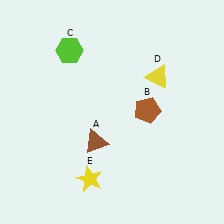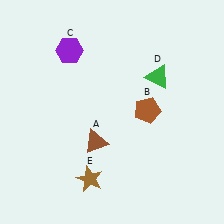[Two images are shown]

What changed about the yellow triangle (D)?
In Image 1, D is yellow. In Image 2, it changed to green.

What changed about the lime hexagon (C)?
In Image 1, C is lime. In Image 2, it changed to purple.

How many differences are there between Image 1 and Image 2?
There are 3 differences between the two images.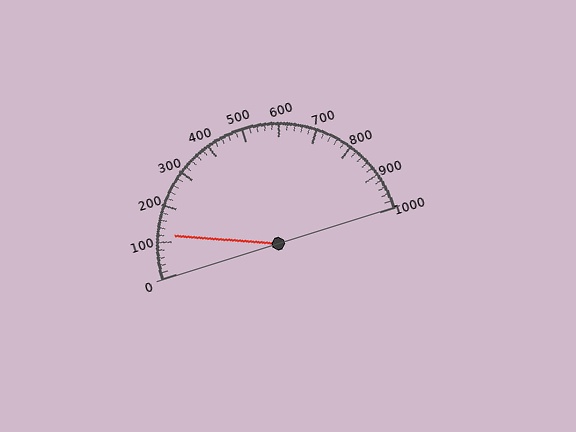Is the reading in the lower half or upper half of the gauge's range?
The reading is in the lower half of the range (0 to 1000).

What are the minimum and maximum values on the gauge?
The gauge ranges from 0 to 1000.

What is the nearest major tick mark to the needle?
The nearest major tick mark is 100.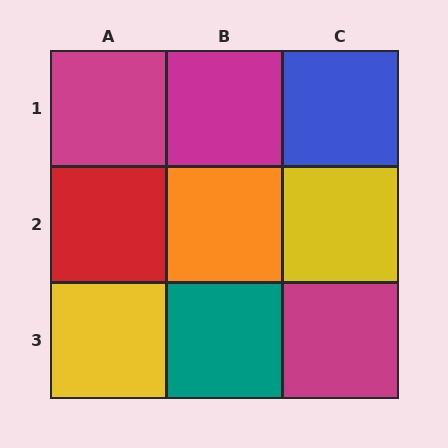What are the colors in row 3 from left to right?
Yellow, teal, magenta.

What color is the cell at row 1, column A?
Magenta.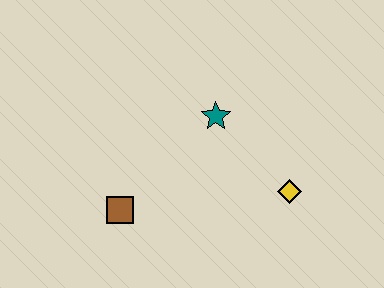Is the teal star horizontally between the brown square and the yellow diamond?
Yes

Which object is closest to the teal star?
The yellow diamond is closest to the teal star.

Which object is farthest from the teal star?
The brown square is farthest from the teal star.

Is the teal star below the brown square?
No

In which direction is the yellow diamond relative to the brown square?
The yellow diamond is to the right of the brown square.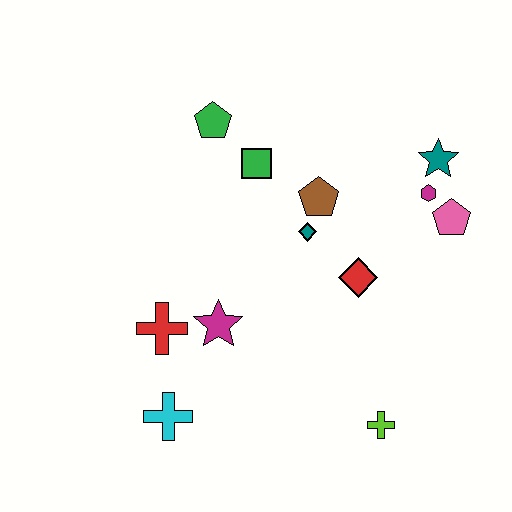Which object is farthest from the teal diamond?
The cyan cross is farthest from the teal diamond.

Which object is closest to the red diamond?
The teal diamond is closest to the red diamond.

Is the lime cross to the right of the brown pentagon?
Yes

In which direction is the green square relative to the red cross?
The green square is above the red cross.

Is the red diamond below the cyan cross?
No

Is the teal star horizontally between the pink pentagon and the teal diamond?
Yes